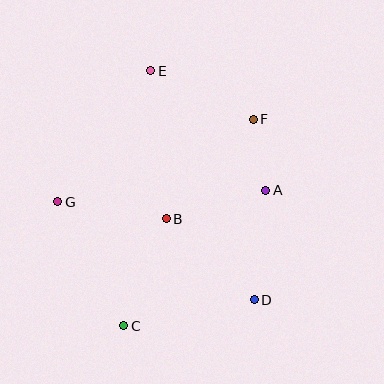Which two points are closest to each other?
Points A and F are closest to each other.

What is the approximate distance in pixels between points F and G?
The distance between F and G is approximately 212 pixels.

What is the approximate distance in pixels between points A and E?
The distance between A and E is approximately 166 pixels.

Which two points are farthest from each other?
Points C and E are farthest from each other.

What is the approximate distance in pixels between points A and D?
The distance between A and D is approximately 110 pixels.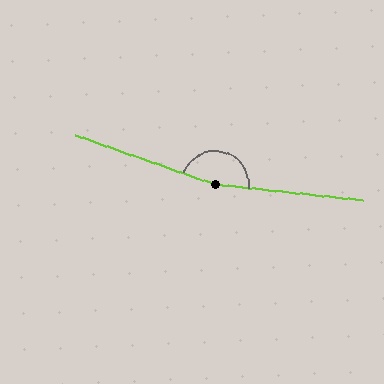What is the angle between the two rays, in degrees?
Approximately 167 degrees.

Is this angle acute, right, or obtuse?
It is obtuse.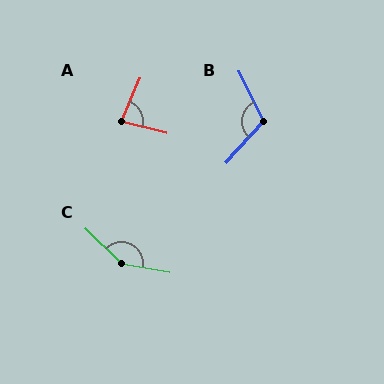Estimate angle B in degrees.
Approximately 112 degrees.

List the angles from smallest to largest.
A (81°), B (112°), C (146°).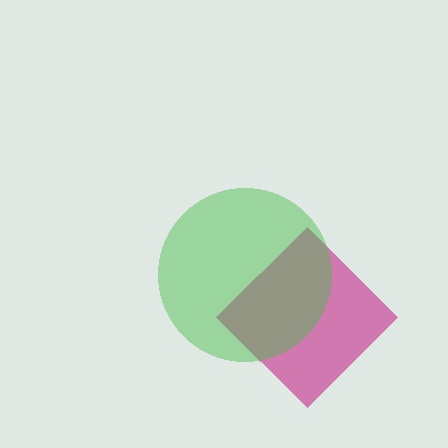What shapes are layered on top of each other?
The layered shapes are: a magenta diamond, a green circle.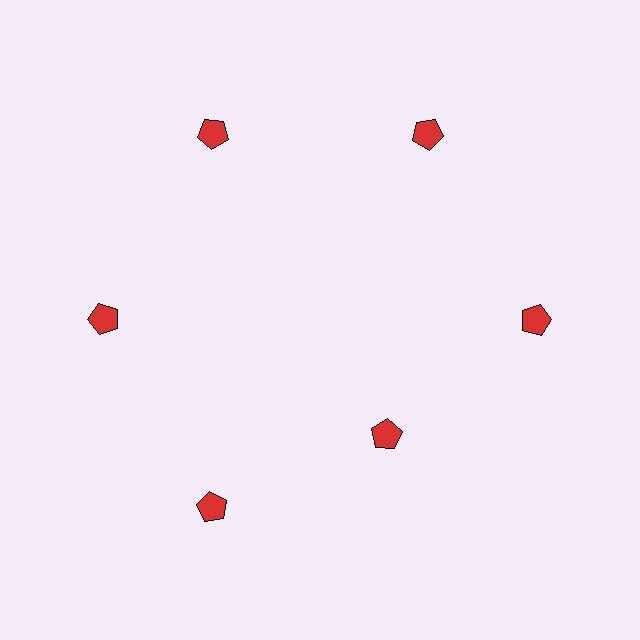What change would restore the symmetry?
The symmetry would be restored by moving it outward, back onto the ring so that all 6 pentagons sit at equal angles and equal distance from the center.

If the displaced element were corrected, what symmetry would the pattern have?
It would have 6-fold rotational symmetry — the pattern would map onto itself every 60 degrees.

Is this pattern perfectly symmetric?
No. The 6 red pentagons are arranged in a ring, but one element near the 5 o'clock position is pulled inward toward the center, breaking the 6-fold rotational symmetry.